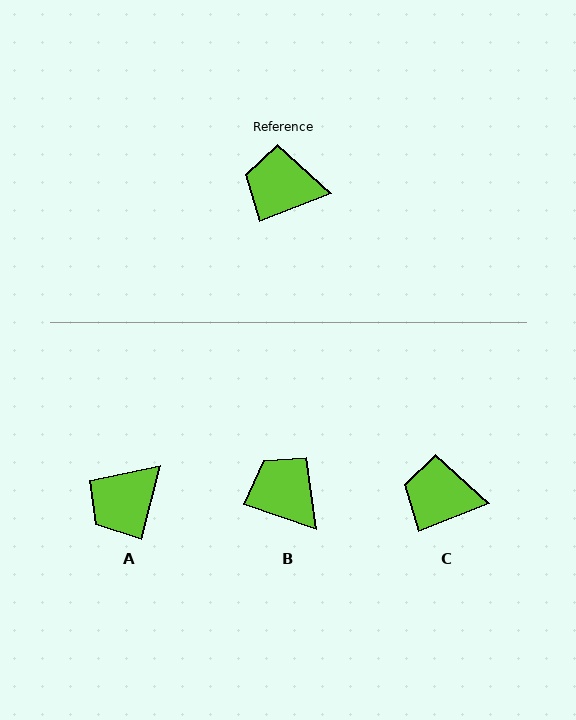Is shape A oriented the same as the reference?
No, it is off by about 54 degrees.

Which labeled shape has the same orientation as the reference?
C.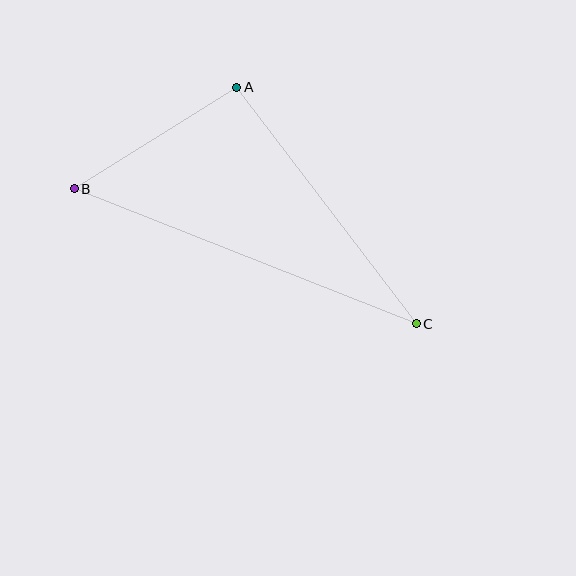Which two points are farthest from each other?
Points B and C are farthest from each other.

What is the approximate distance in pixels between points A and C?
The distance between A and C is approximately 297 pixels.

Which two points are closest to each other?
Points A and B are closest to each other.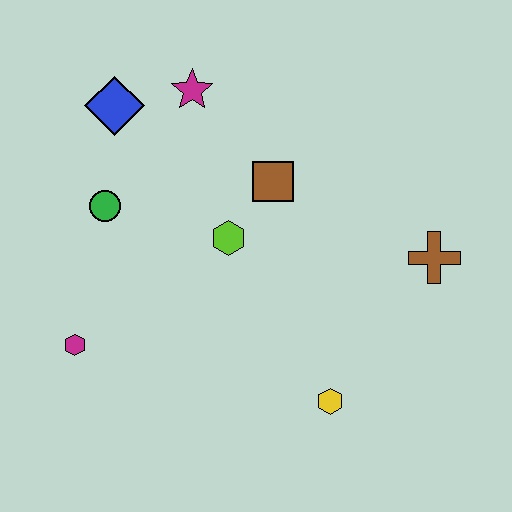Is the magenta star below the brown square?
No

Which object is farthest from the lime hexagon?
The brown cross is farthest from the lime hexagon.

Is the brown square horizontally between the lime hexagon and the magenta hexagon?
No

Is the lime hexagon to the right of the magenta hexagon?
Yes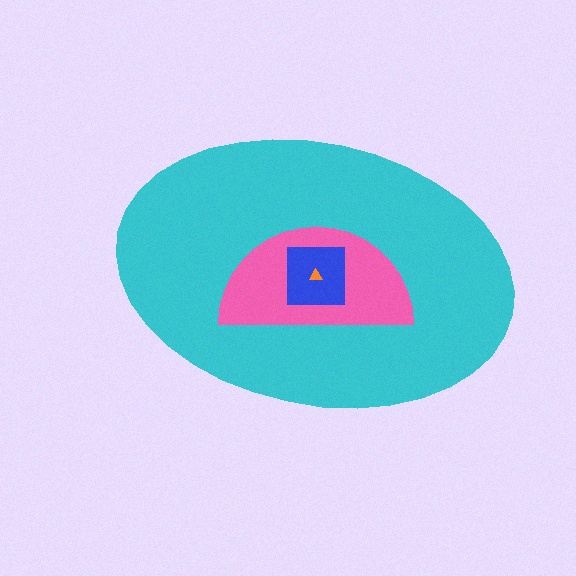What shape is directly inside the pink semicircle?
The blue square.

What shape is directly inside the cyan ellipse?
The pink semicircle.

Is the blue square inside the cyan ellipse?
Yes.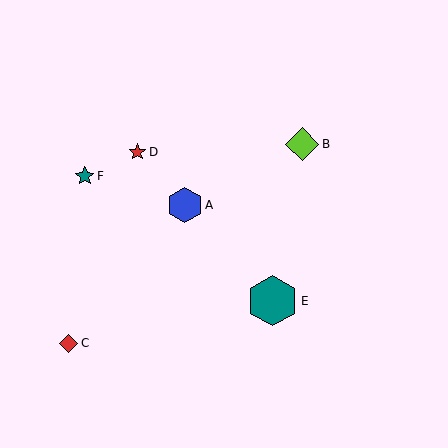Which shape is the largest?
The teal hexagon (labeled E) is the largest.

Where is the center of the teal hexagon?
The center of the teal hexagon is at (273, 301).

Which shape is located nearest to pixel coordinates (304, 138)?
The lime diamond (labeled B) at (302, 144) is nearest to that location.